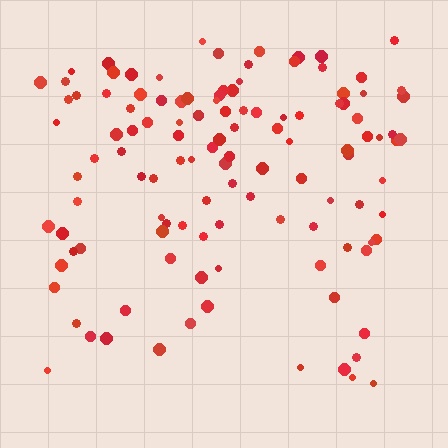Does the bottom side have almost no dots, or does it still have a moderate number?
Still a moderate number, just noticeably fewer than the top.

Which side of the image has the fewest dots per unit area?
The bottom.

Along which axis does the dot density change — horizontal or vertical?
Vertical.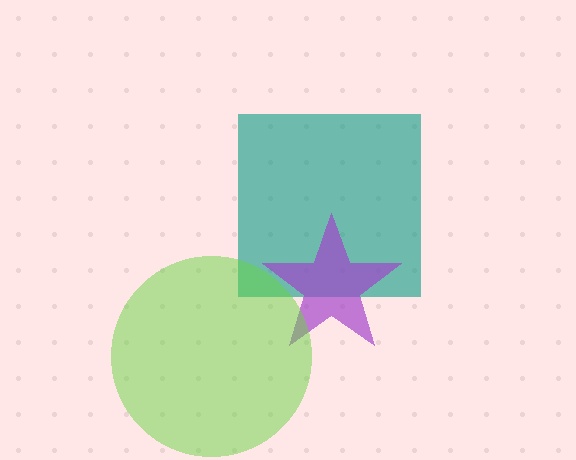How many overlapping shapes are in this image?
There are 3 overlapping shapes in the image.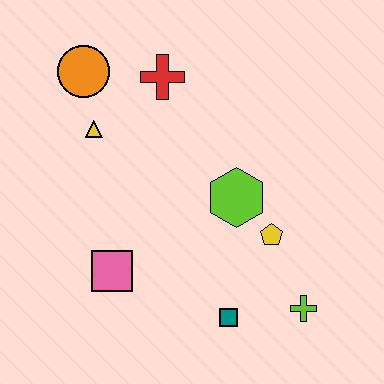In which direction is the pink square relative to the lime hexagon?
The pink square is to the left of the lime hexagon.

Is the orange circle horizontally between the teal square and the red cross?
No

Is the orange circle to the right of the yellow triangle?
No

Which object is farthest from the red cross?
The lime cross is farthest from the red cross.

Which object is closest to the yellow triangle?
The orange circle is closest to the yellow triangle.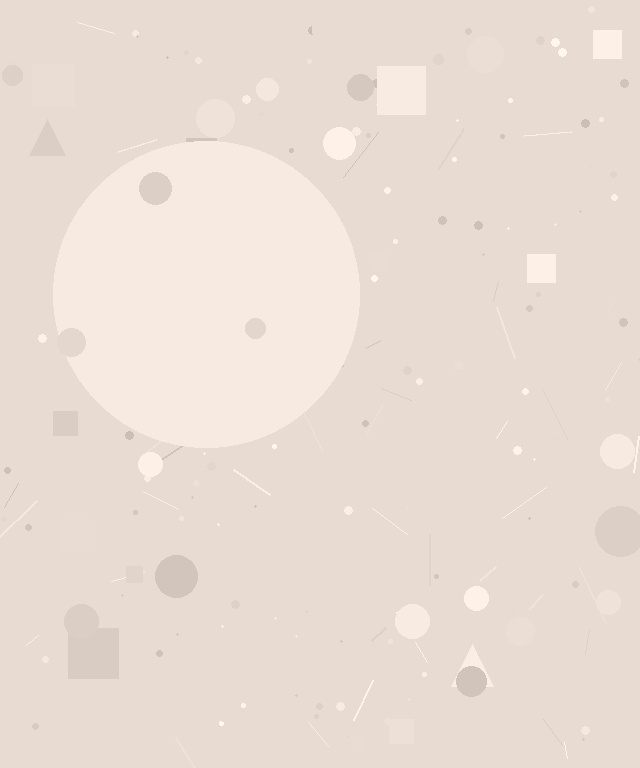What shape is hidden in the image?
A circle is hidden in the image.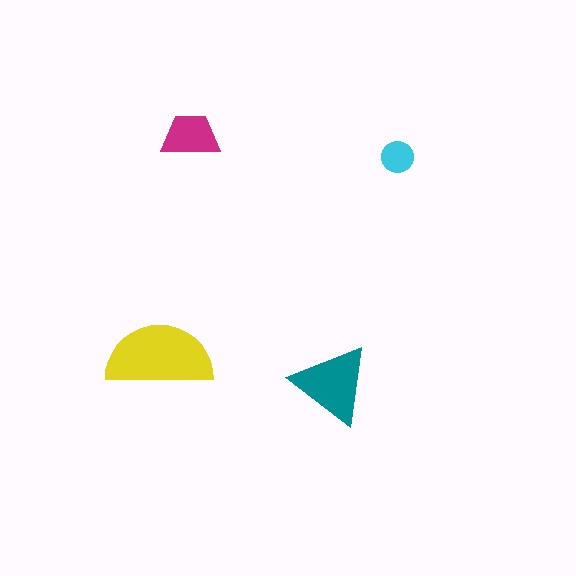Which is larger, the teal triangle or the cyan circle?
The teal triangle.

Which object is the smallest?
The cyan circle.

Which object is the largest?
The yellow semicircle.